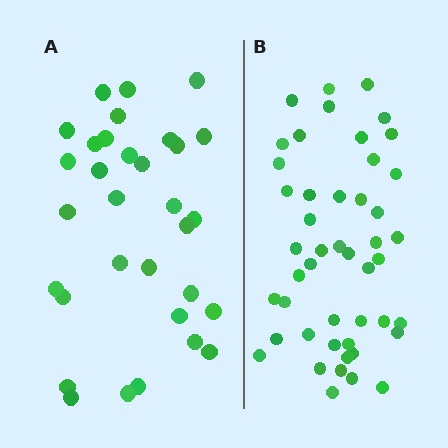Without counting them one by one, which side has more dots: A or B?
Region B (the right region) has more dots.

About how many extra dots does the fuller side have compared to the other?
Region B has approximately 15 more dots than region A.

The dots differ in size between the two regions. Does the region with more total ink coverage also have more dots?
No. Region A has more total ink coverage because its dots are larger, but region B actually contains more individual dots. Total area can be misleading — the number of items is what matters here.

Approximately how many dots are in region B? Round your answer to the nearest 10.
About 50 dots. (The exact count is 47, which rounds to 50.)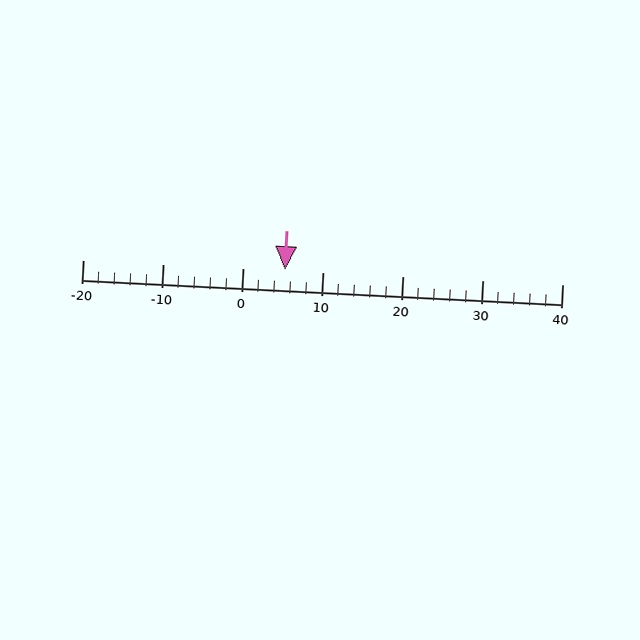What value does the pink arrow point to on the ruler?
The pink arrow points to approximately 5.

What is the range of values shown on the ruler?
The ruler shows values from -20 to 40.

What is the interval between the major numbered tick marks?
The major tick marks are spaced 10 units apart.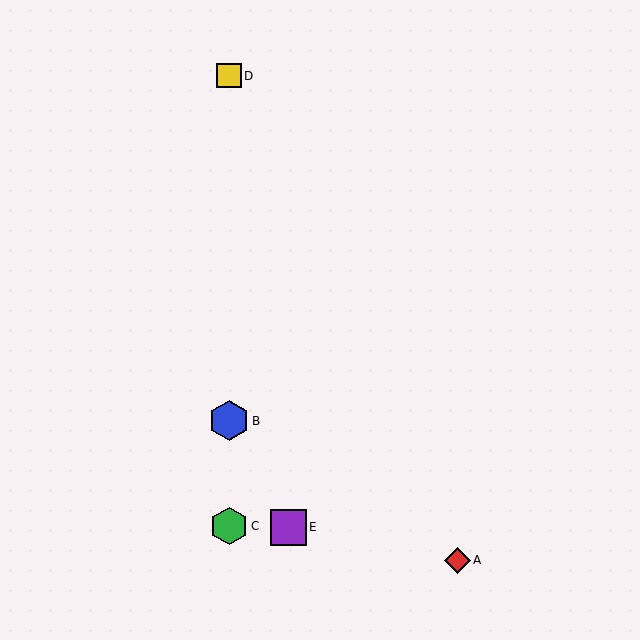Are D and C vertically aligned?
Yes, both are at x≈229.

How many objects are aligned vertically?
3 objects (B, C, D) are aligned vertically.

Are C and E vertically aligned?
No, C is at x≈229 and E is at x≈288.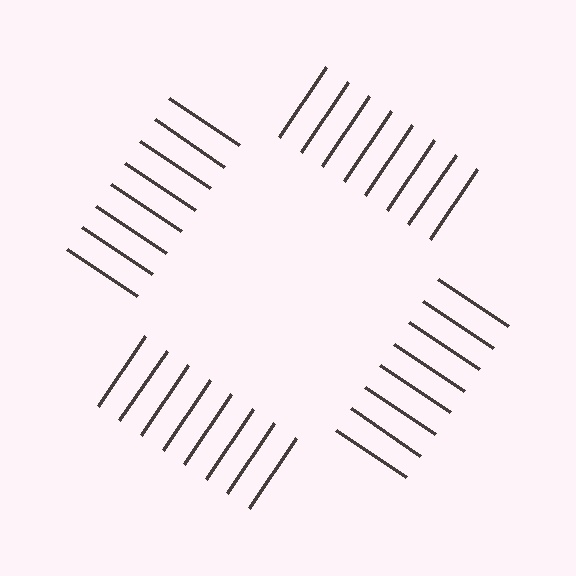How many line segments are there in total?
32 — 8 along each of the 4 edges.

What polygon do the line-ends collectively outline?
An illusory square — the line segments terminate on its edges but no continuous stroke is drawn.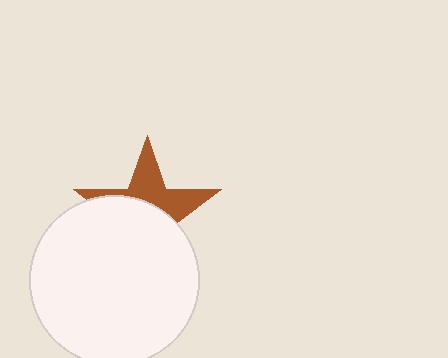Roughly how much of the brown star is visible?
A small part of it is visible (roughly 41%).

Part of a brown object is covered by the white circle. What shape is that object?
It is a star.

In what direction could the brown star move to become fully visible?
The brown star could move up. That would shift it out from behind the white circle entirely.